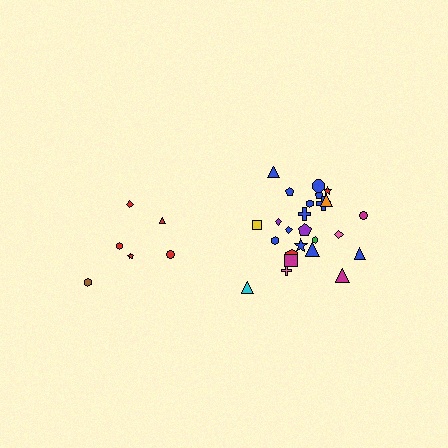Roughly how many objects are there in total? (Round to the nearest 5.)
Roughly 30 objects in total.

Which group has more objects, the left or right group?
The right group.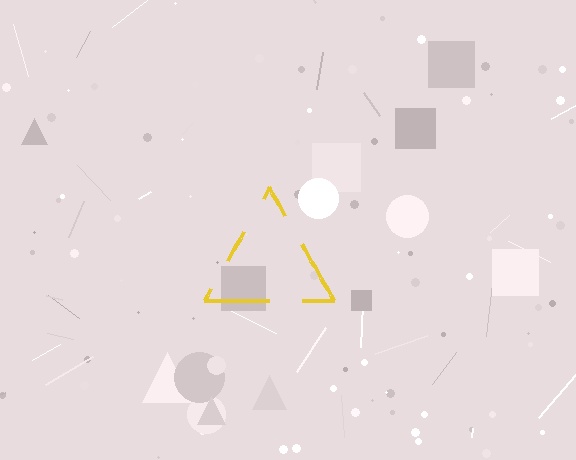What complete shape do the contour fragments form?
The contour fragments form a triangle.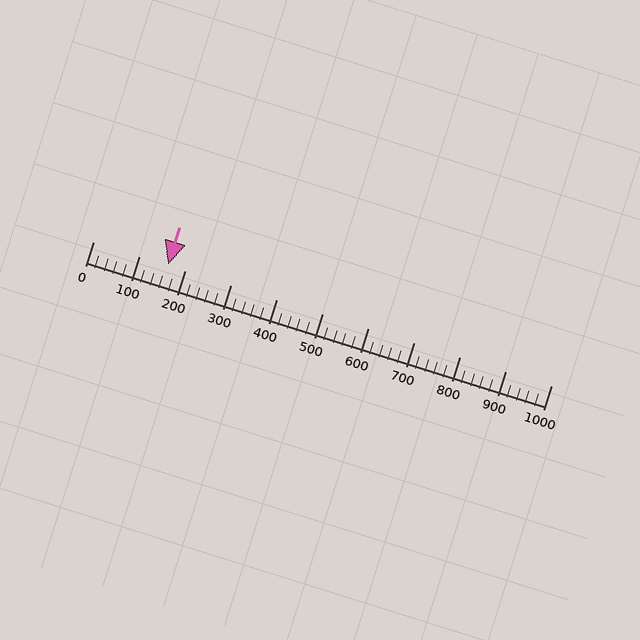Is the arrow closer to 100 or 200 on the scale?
The arrow is closer to 200.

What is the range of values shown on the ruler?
The ruler shows values from 0 to 1000.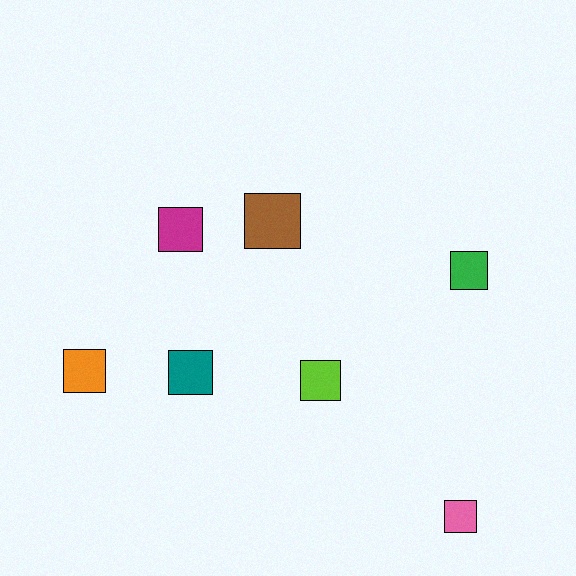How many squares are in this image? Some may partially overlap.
There are 7 squares.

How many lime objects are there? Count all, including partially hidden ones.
There is 1 lime object.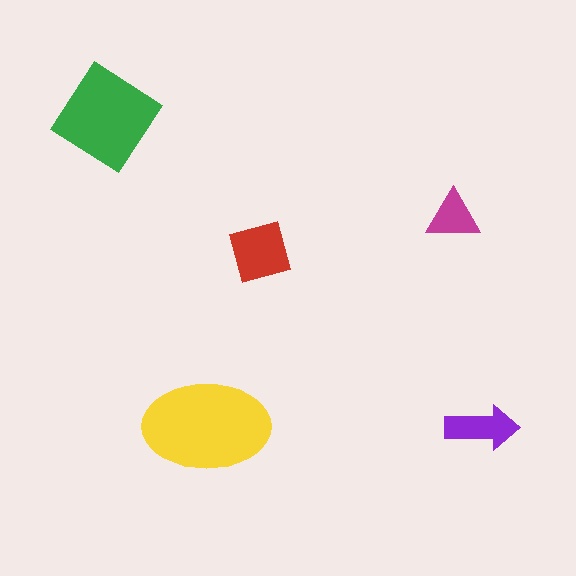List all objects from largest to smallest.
The yellow ellipse, the green diamond, the red square, the purple arrow, the magenta triangle.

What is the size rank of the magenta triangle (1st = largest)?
5th.